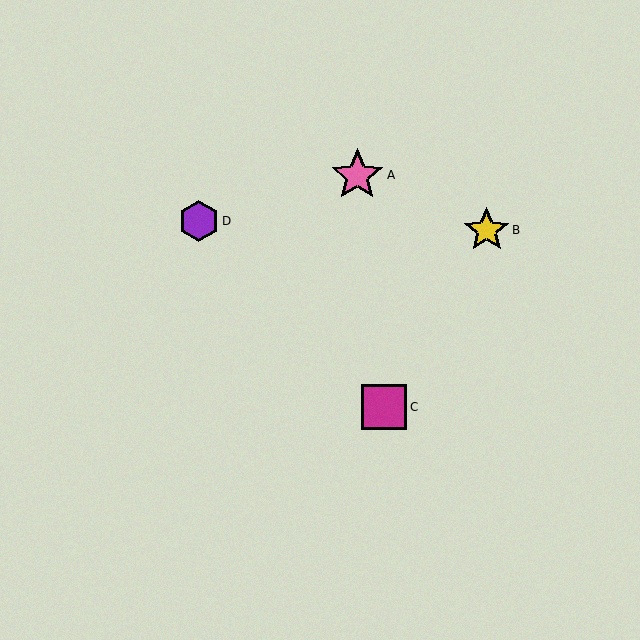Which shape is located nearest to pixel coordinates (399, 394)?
The magenta square (labeled C) at (384, 407) is nearest to that location.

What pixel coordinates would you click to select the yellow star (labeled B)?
Click at (487, 230) to select the yellow star B.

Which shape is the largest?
The pink star (labeled A) is the largest.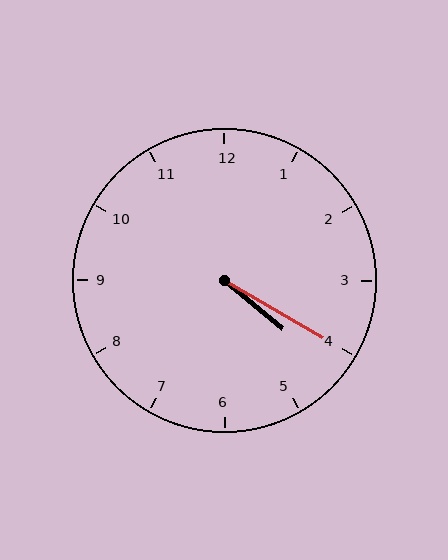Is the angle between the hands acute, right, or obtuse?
It is acute.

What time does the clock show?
4:20.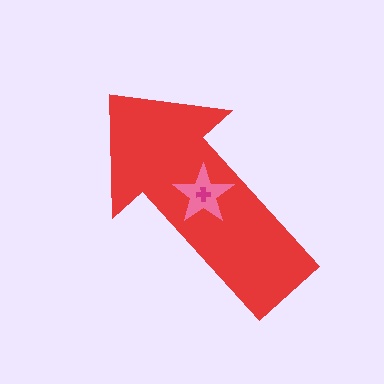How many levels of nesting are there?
3.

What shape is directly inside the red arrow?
The pink star.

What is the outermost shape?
The red arrow.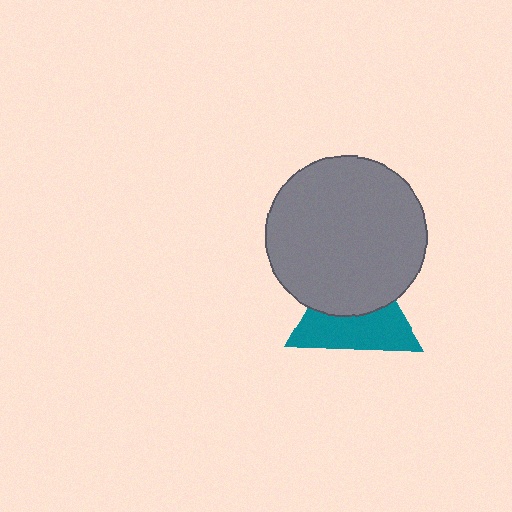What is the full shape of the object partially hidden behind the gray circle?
The partially hidden object is a teal triangle.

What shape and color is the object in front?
The object in front is a gray circle.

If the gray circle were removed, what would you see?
You would see the complete teal triangle.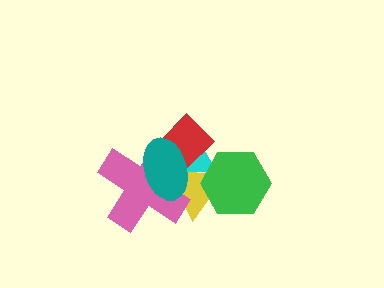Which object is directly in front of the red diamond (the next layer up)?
The pink cross is directly in front of the red diamond.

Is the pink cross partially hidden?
Yes, it is partially covered by another shape.